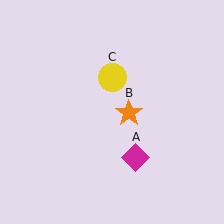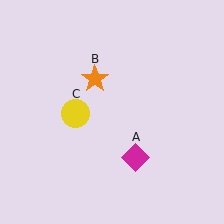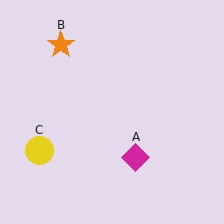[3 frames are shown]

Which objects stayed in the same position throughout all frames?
Magenta diamond (object A) remained stationary.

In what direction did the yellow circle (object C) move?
The yellow circle (object C) moved down and to the left.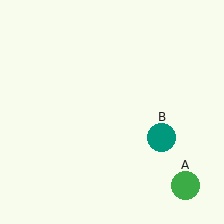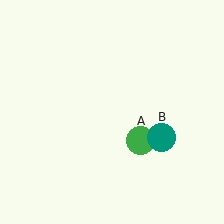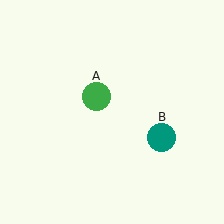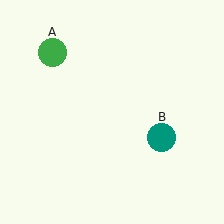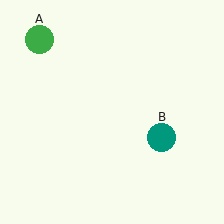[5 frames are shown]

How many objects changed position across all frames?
1 object changed position: green circle (object A).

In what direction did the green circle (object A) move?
The green circle (object A) moved up and to the left.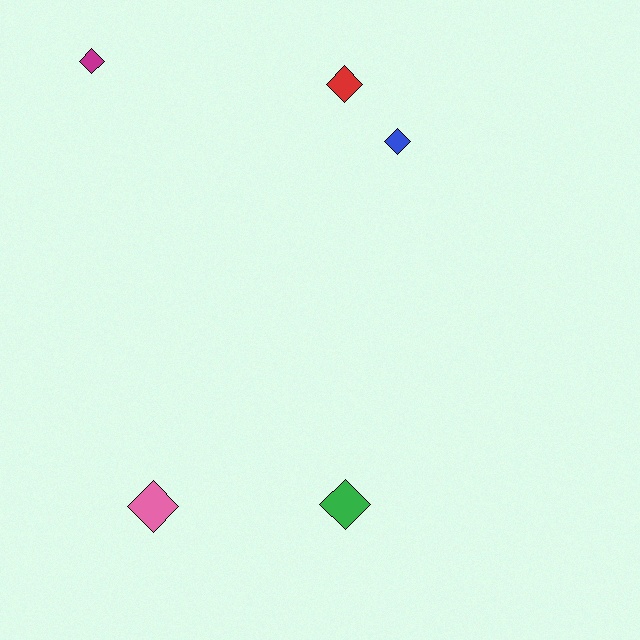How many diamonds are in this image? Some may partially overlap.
There are 5 diamonds.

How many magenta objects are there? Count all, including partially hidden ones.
There is 1 magenta object.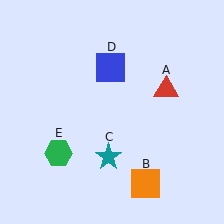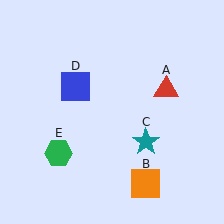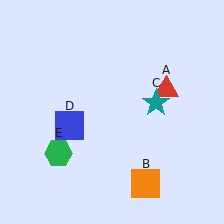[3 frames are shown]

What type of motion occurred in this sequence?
The teal star (object C), blue square (object D) rotated counterclockwise around the center of the scene.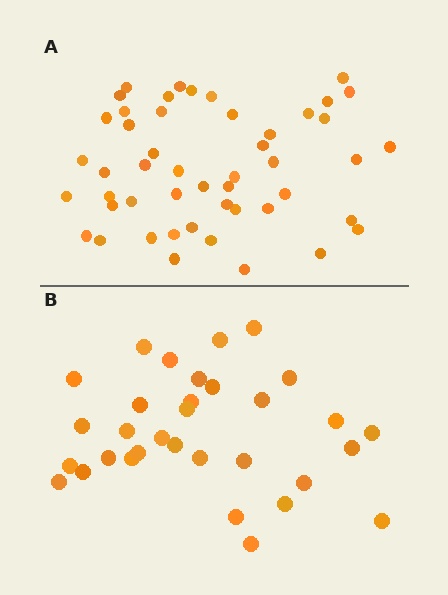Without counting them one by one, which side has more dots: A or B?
Region A (the top region) has more dots.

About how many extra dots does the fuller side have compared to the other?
Region A has approximately 15 more dots than region B.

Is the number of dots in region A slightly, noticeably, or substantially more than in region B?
Region A has substantially more. The ratio is roughly 1.5 to 1.